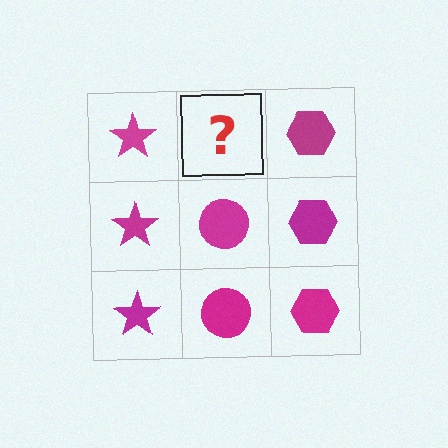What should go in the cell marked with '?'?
The missing cell should contain a magenta circle.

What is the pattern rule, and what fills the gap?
The rule is that each column has a consistent shape. The gap should be filled with a magenta circle.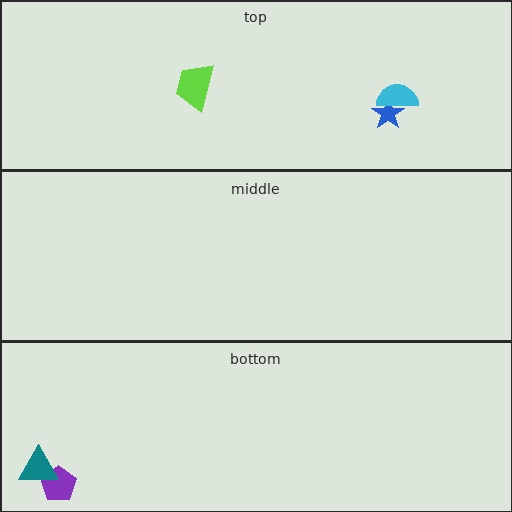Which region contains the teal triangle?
The bottom region.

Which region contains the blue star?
The top region.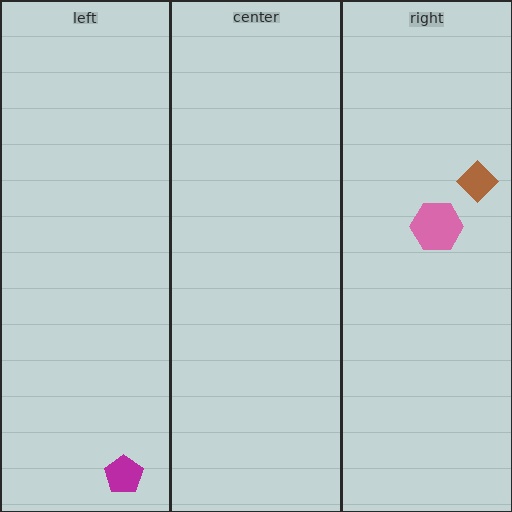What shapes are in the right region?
The pink hexagon, the brown diamond.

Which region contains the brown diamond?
The right region.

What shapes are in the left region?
The magenta pentagon.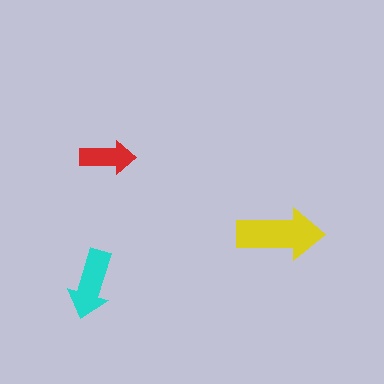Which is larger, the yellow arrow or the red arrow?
The yellow one.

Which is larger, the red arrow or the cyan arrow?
The cyan one.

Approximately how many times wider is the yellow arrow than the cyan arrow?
About 1.5 times wider.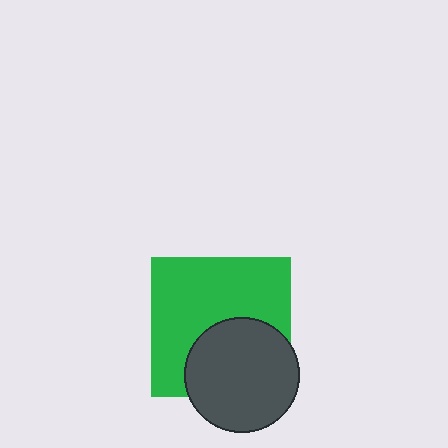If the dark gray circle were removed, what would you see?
You would see the complete green square.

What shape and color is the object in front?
The object in front is a dark gray circle.